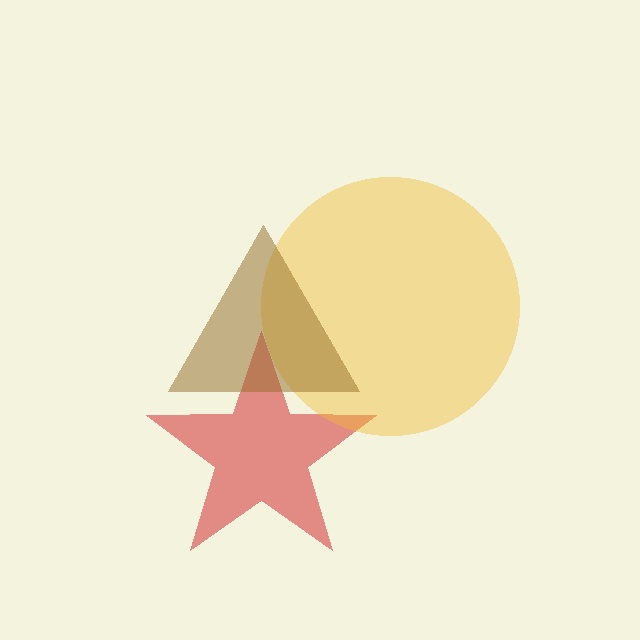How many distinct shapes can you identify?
There are 3 distinct shapes: a red star, a yellow circle, a brown triangle.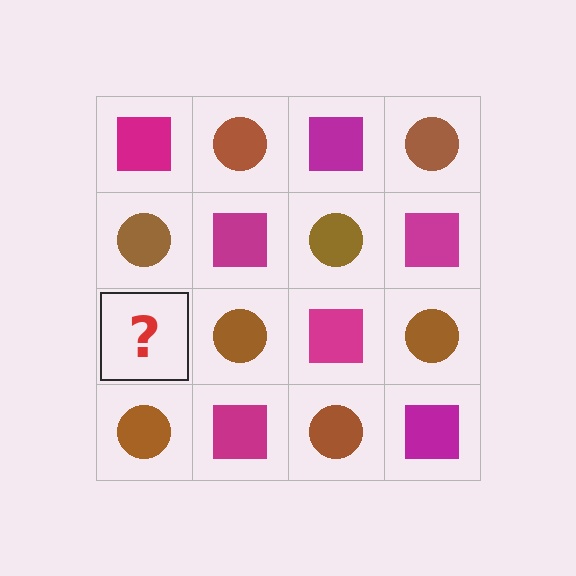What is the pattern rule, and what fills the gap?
The rule is that it alternates magenta square and brown circle in a checkerboard pattern. The gap should be filled with a magenta square.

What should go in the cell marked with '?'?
The missing cell should contain a magenta square.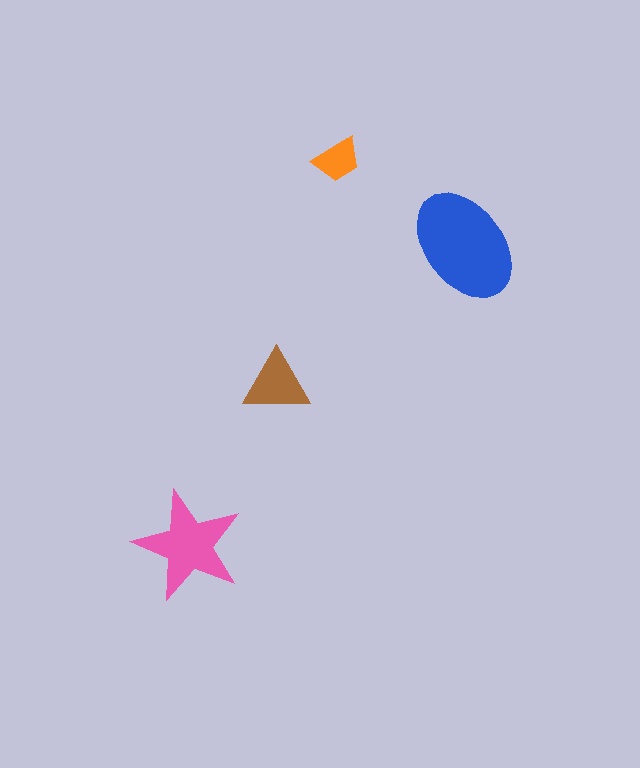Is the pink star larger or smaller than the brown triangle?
Larger.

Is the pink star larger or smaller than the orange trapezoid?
Larger.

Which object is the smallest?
The orange trapezoid.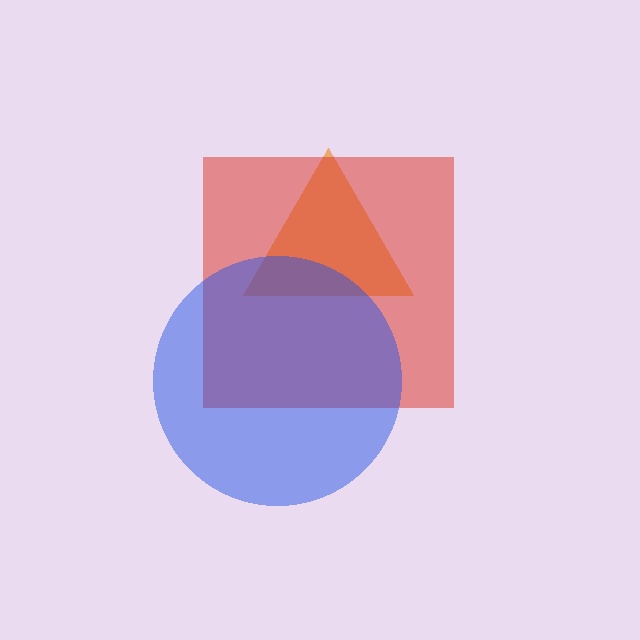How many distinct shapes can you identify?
There are 3 distinct shapes: an orange triangle, a red square, a blue circle.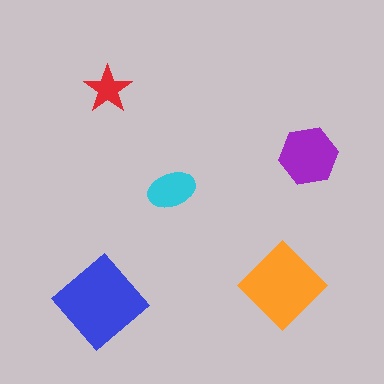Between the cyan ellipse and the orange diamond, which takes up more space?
The orange diamond.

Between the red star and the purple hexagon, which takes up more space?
The purple hexagon.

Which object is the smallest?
The red star.